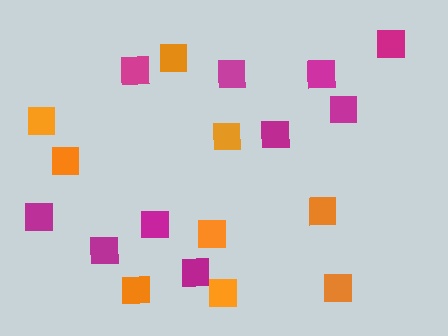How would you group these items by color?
There are 2 groups: one group of orange squares (9) and one group of magenta squares (10).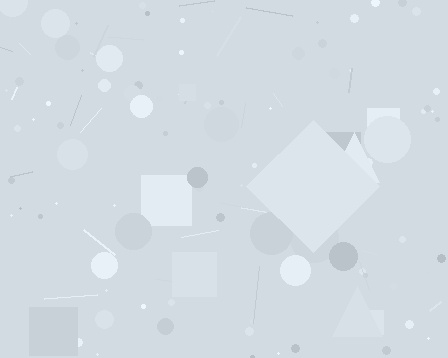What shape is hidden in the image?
A diamond is hidden in the image.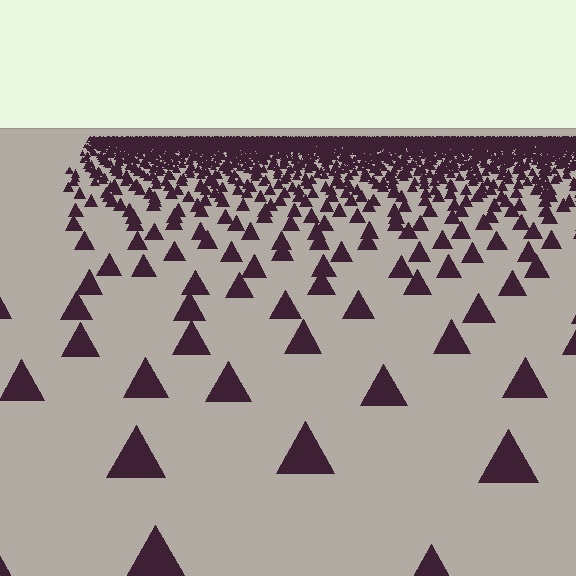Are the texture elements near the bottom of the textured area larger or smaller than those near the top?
Larger. Near the bottom, elements are closer to the viewer and appear at a bigger on-screen size.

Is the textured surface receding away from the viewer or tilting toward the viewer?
The surface is receding away from the viewer. Texture elements get smaller and denser toward the top.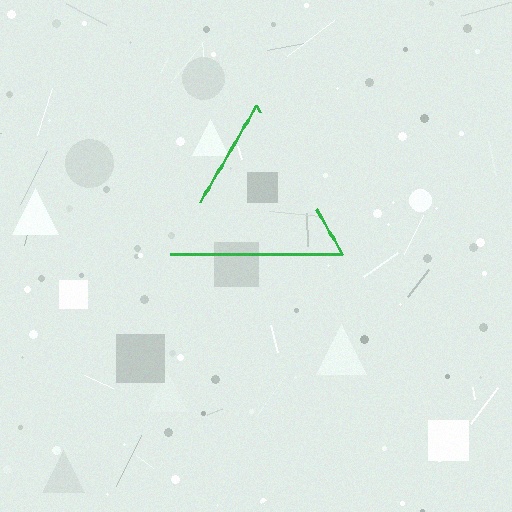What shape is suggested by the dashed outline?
The dashed outline suggests a triangle.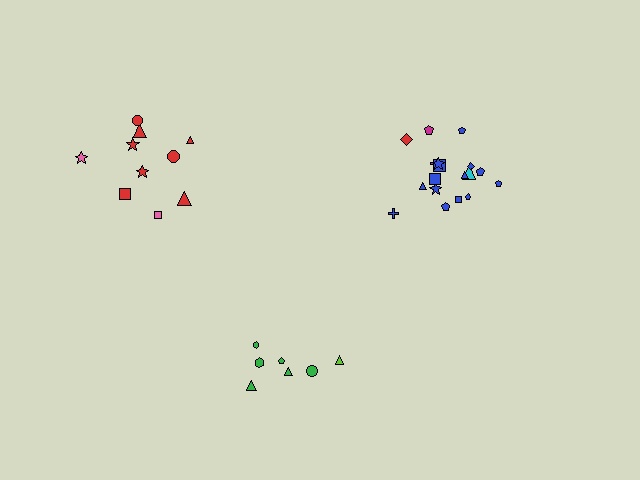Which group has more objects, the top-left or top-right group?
The top-right group.